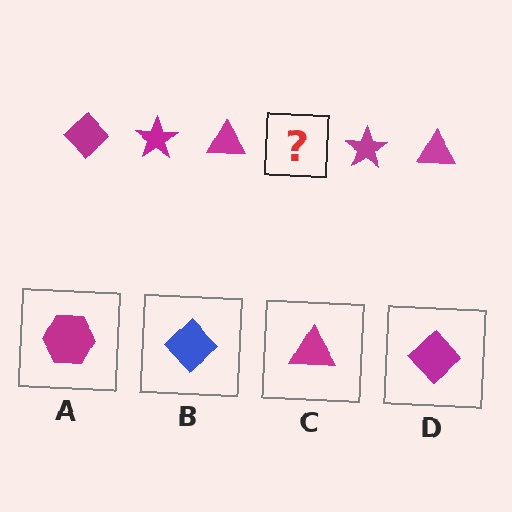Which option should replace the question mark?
Option D.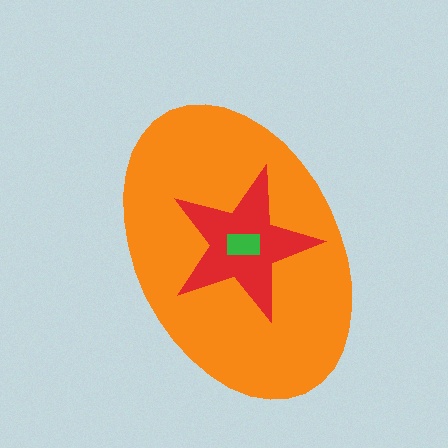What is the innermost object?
The green rectangle.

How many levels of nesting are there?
3.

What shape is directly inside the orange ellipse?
The red star.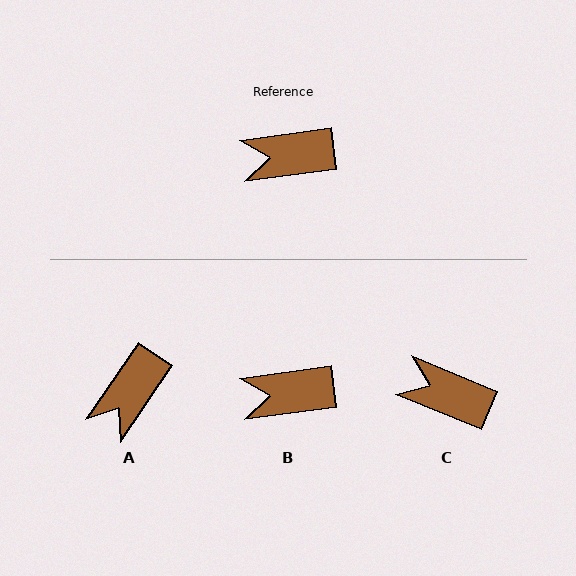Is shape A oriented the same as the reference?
No, it is off by about 48 degrees.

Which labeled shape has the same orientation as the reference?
B.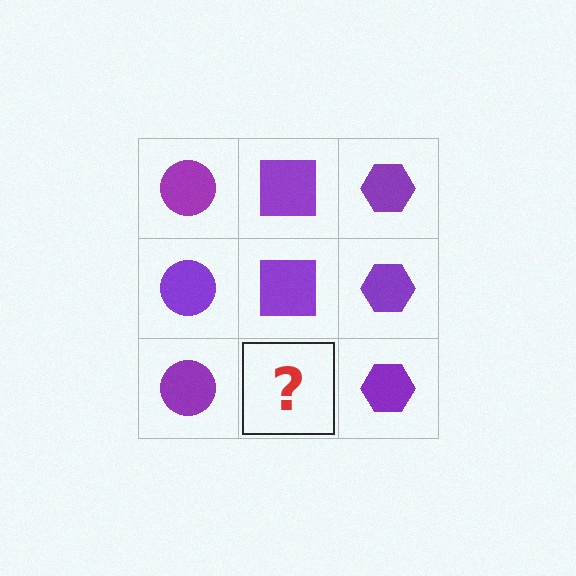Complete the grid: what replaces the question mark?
The question mark should be replaced with a purple square.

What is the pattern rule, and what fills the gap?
The rule is that each column has a consistent shape. The gap should be filled with a purple square.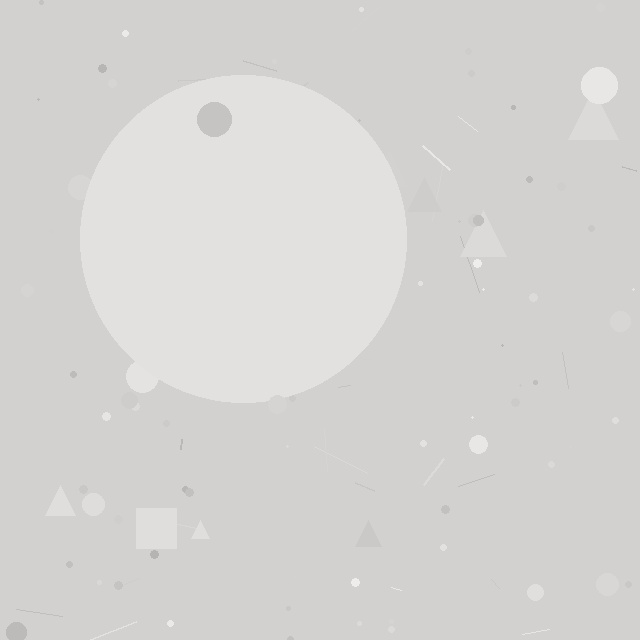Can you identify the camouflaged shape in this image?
The camouflaged shape is a circle.